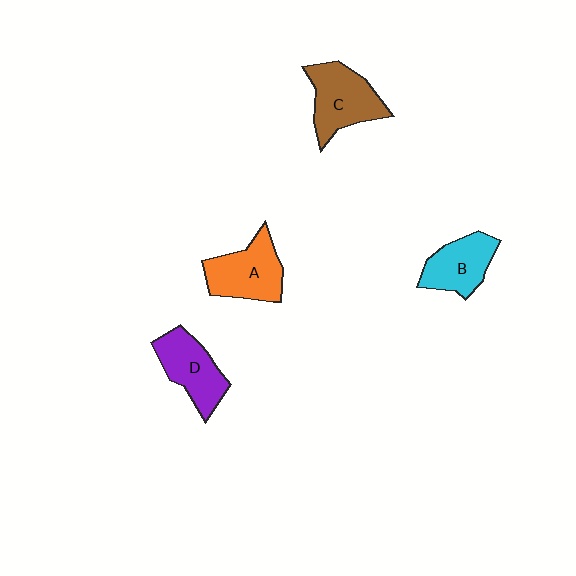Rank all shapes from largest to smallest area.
From largest to smallest: C (brown), A (orange), D (purple), B (cyan).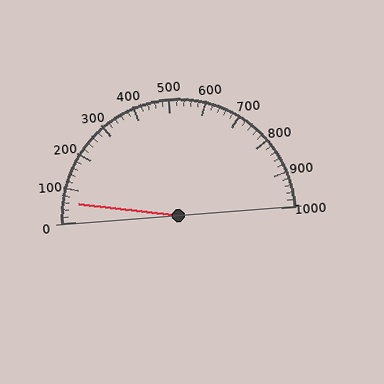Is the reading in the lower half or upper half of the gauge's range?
The reading is in the lower half of the range (0 to 1000).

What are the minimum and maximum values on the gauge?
The gauge ranges from 0 to 1000.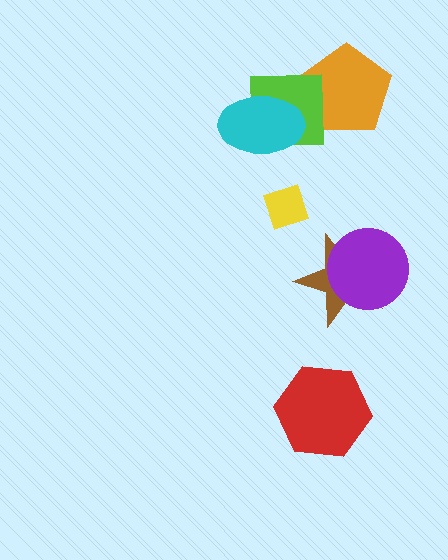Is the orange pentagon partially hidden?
Yes, it is partially covered by another shape.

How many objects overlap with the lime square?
2 objects overlap with the lime square.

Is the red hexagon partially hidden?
No, no other shape covers it.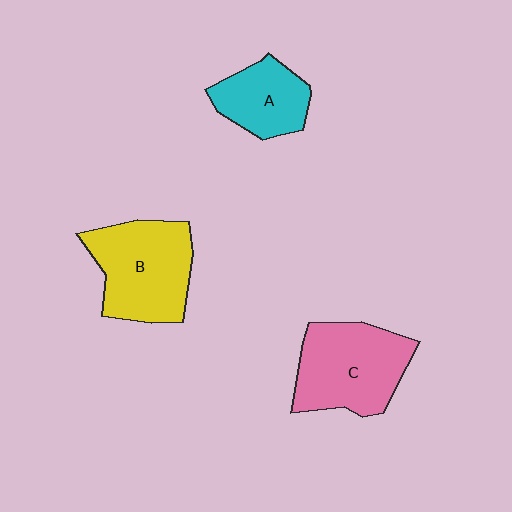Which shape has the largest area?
Shape B (yellow).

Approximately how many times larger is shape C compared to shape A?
Approximately 1.6 times.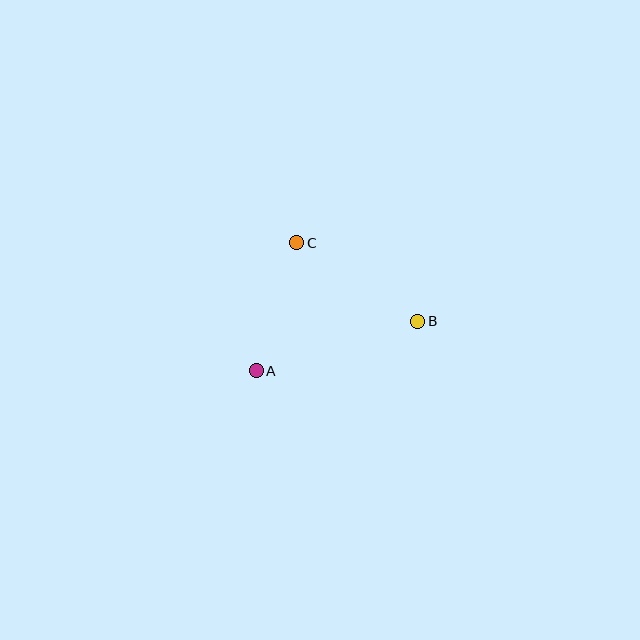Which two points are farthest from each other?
Points A and B are farthest from each other.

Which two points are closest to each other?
Points A and C are closest to each other.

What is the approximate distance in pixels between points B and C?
The distance between B and C is approximately 144 pixels.